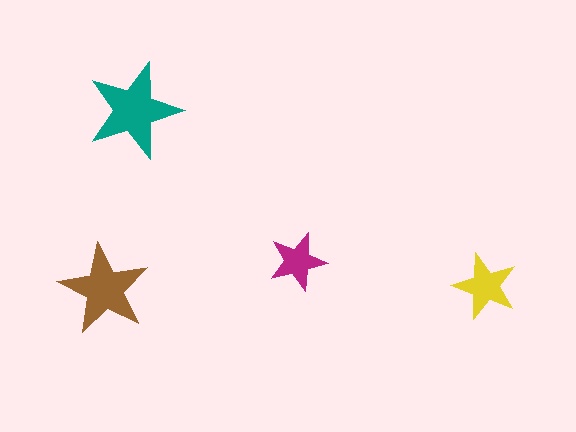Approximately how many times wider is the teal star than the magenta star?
About 1.5 times wider.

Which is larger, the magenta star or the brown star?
The brown one.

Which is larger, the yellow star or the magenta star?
The yellow one.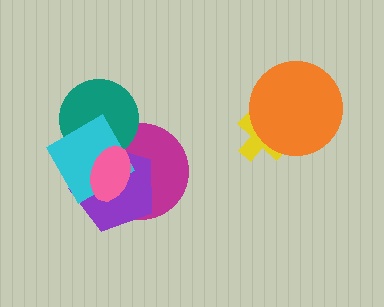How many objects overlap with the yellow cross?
1 object overlaps with the yellow cross.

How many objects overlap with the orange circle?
1 object overlaps with the orange circle.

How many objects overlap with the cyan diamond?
4 objects overlap with the cyan diamond.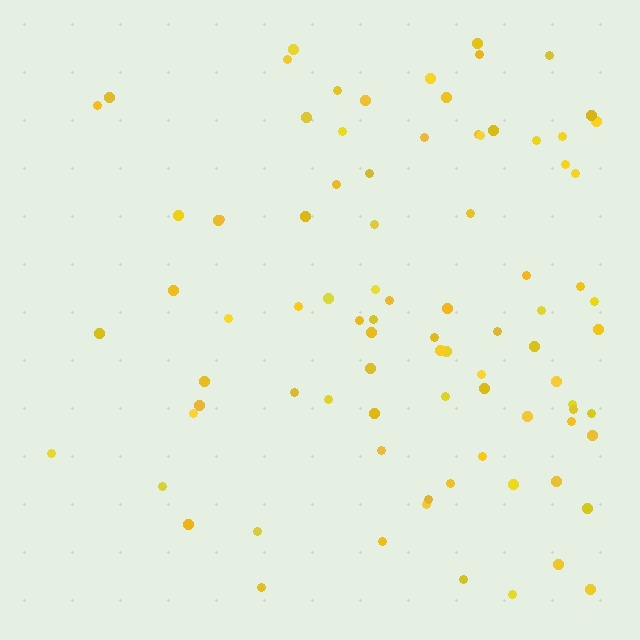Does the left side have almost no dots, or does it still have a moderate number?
Still a moderate number, just noticeably fewer than the right.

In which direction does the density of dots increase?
From left to right, with the right side densest.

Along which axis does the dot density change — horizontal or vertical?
Horizontal.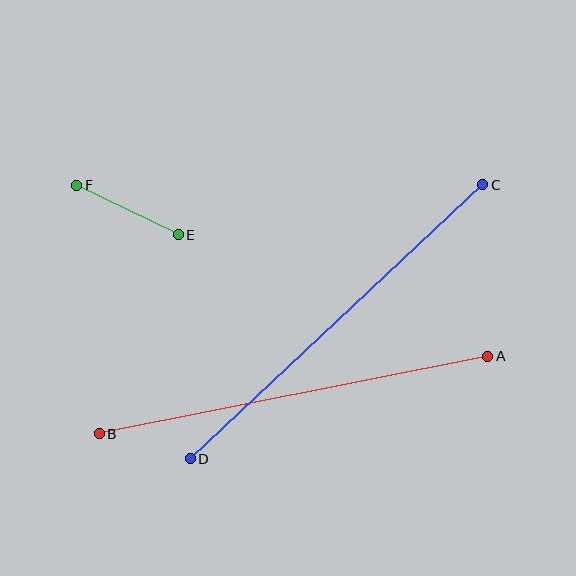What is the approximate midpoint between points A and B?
The midpoint is at approximately (294, 395) pixels.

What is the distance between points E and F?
The distance is approximately 113 pixels.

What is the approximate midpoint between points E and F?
The midpoint is at approximately (127, 210) pixels.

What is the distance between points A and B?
The distance is approximately 396 pixels.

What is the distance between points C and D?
The distance is approximately 401 pixels.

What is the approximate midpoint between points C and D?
The midpoint is at approximately (337, 322) pixels.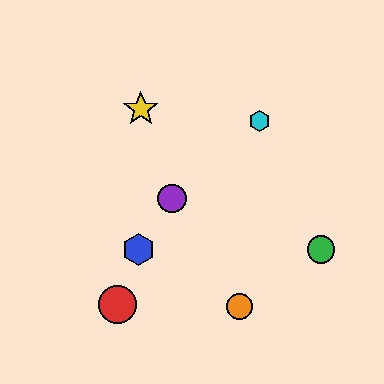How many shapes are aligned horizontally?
2 shapes (the blue hexagon, the green circle) are aligned horizontally.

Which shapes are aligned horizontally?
The blue hexagon, the green circle are aligned horizontally.